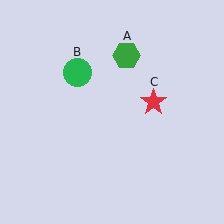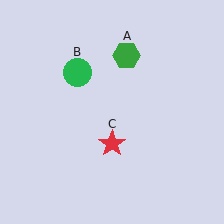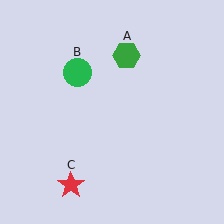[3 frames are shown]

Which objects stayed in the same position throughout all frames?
Green hexagon (object A) and green circle (object B) remained stationary.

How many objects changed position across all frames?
1 object changed position: red star (object C).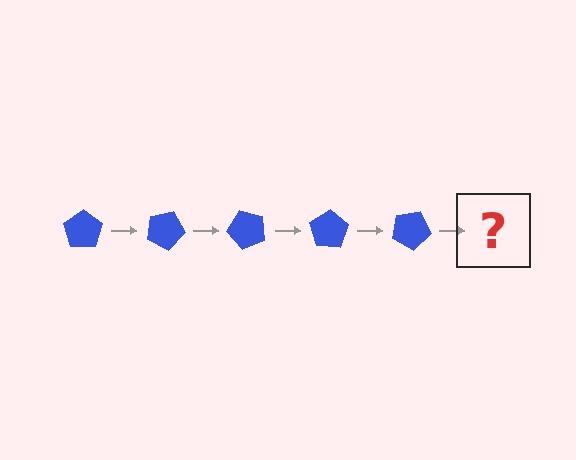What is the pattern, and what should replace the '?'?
The pattern is that the pentagon rotates 25 degrees each step. The '?' should be a blue pentagon rotated 125 degrees.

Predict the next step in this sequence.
The next step is a blue pentagon rotated 125 degrees.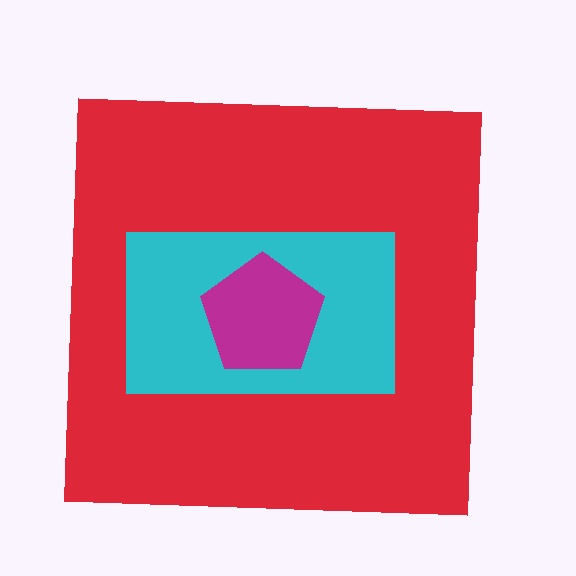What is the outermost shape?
The red square.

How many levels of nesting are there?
3.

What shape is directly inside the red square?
The cyan rectangle.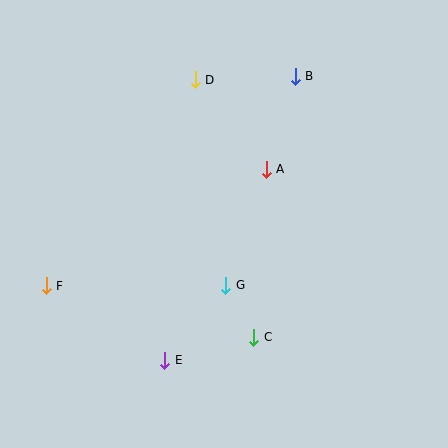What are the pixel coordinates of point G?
Point G is at (226, 285).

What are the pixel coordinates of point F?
Point F is at (46, 286).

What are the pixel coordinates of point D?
Point D is at (195, 80).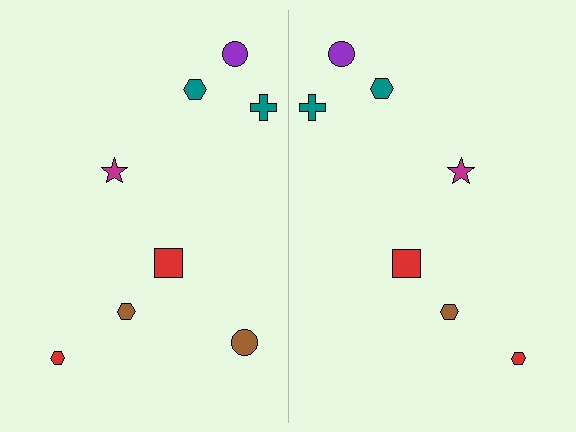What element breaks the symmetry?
A brown circle is missing from the right side.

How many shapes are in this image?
There are 15 shapes in this image.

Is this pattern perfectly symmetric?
No, the pattern is not perfectly symmetric. A brown circle is missing from the right side.